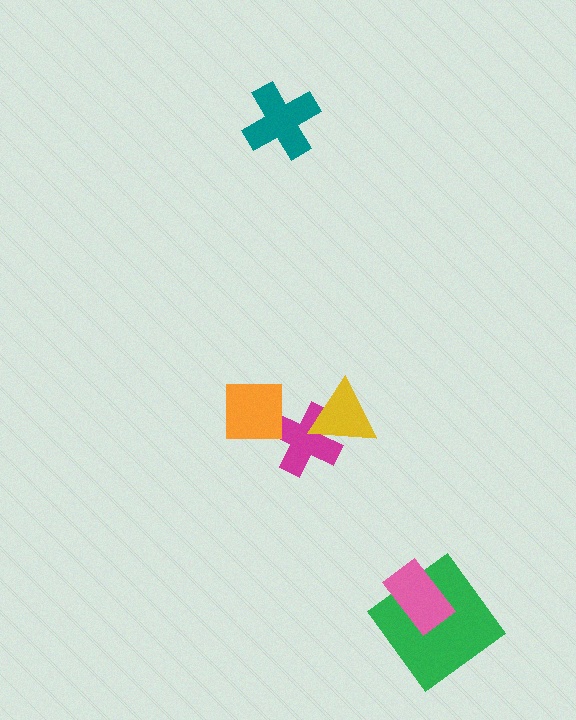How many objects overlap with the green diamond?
1 object overlaps with the green diamond.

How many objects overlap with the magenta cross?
1 object overlaps with the magenta cross.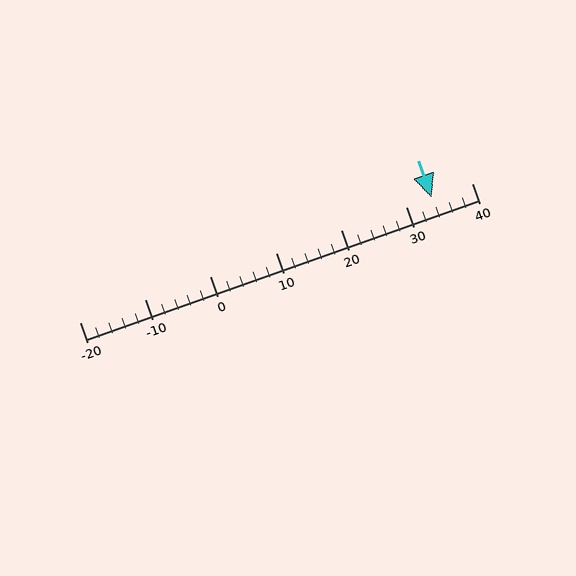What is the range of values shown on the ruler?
The ruler shows values from -20 to 40.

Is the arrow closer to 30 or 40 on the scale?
The arrow is closer to 30.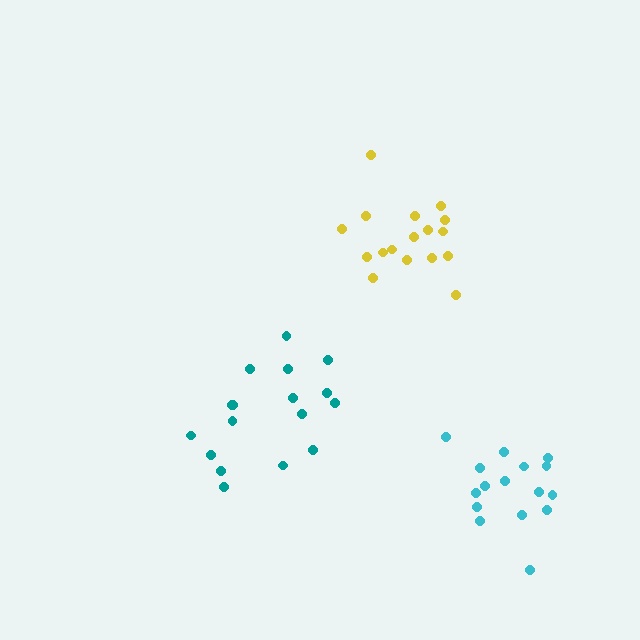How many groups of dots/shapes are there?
There are 3 groups.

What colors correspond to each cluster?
The clusters are colored: yellow, cyan, teal.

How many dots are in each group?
Group 1: 17 dots, Group 2: 16 dots, Group 3: 17 dots (50 total).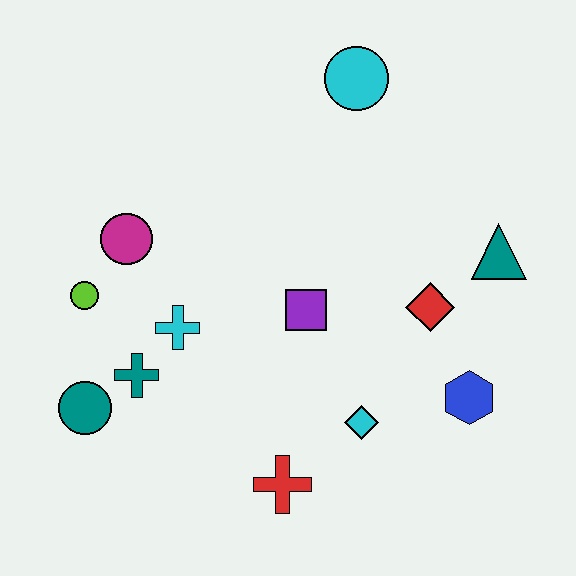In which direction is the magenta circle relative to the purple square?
The magenta circle is to the left of the purple square.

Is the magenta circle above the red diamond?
Yes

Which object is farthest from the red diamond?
The teal circle is farthest from the red diamond.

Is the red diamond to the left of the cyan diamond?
No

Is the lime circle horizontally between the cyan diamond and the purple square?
No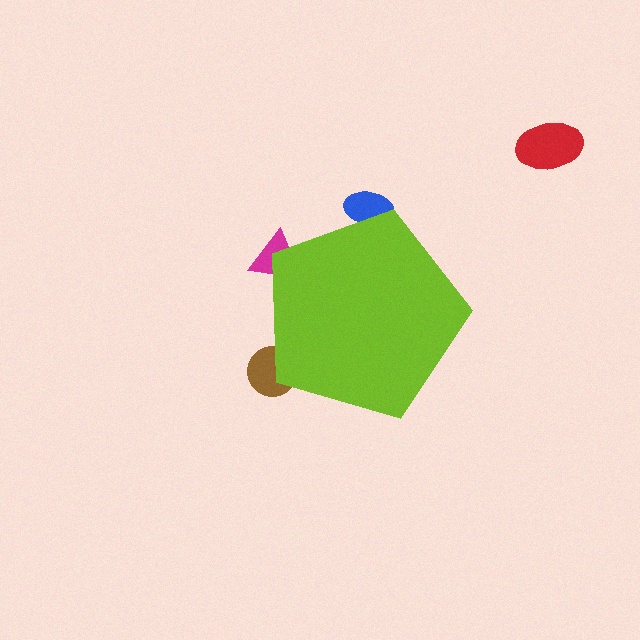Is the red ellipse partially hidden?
No, the red ellipse is fully visible.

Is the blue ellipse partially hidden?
Yes, the blue ellipse is partially hidden behind the lime pentagon.